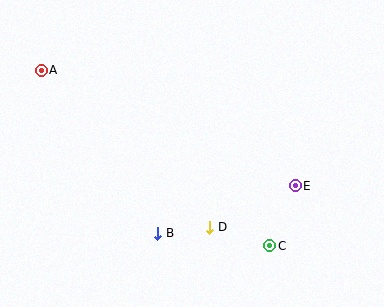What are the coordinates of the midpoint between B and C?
The midpoint between B and C is at (214, 239).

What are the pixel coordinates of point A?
Point A is at (41, 70).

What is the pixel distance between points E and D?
The distance between E and D is 95 pixels.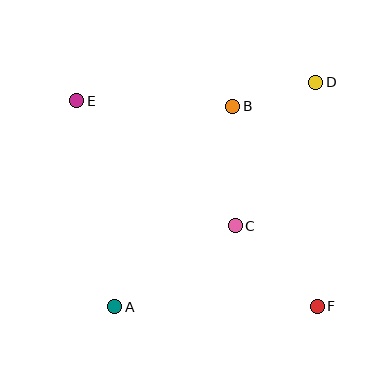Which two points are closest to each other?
Points B and D are closest to each other.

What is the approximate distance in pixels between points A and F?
The distance between A and F is approximately 203 pixels.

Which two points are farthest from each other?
Points E and F are farthest from each other.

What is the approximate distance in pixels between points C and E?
The distance between C and E is approximately 202 pixels.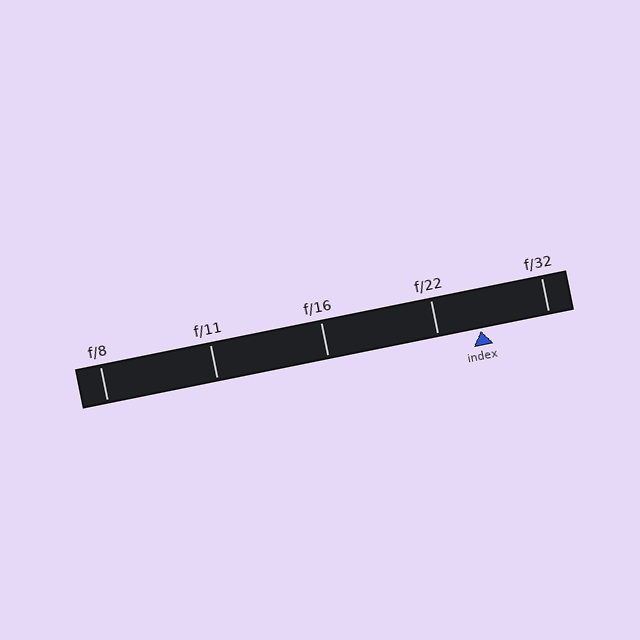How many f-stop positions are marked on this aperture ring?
There are 5 f-stop positions marked.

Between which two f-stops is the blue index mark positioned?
The index mark is between f/22 and f/32.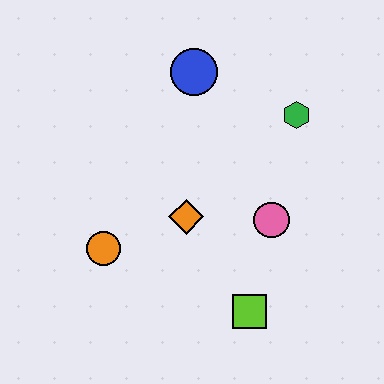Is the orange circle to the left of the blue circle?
Yes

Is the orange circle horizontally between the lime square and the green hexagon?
No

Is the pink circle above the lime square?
Yes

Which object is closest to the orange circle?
The orange diamond is closest to the orange circle.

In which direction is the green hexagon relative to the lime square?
The green hexagon is above the lime square.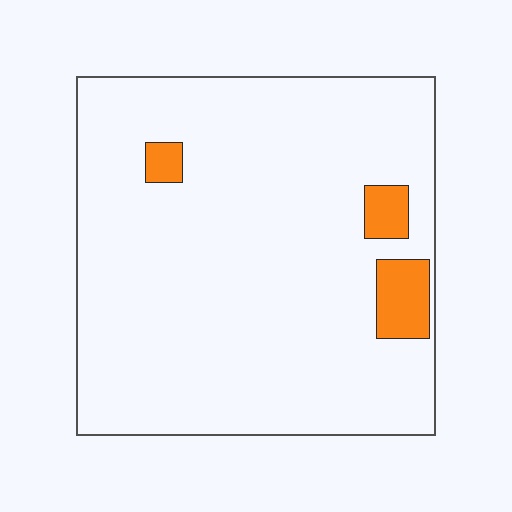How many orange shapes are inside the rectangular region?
3.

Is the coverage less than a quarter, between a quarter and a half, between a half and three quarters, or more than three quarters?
Less than a quarter.